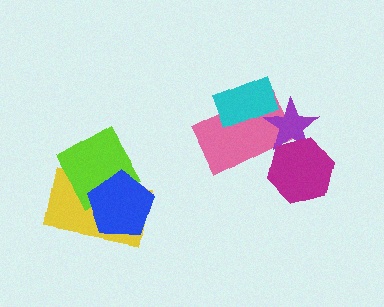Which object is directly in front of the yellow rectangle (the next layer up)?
The lime diamond is directly in front of the yellow rectangle.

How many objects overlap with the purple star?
3 objects overlap with the purple star.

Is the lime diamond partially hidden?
Yes, it is partially covered by another shape.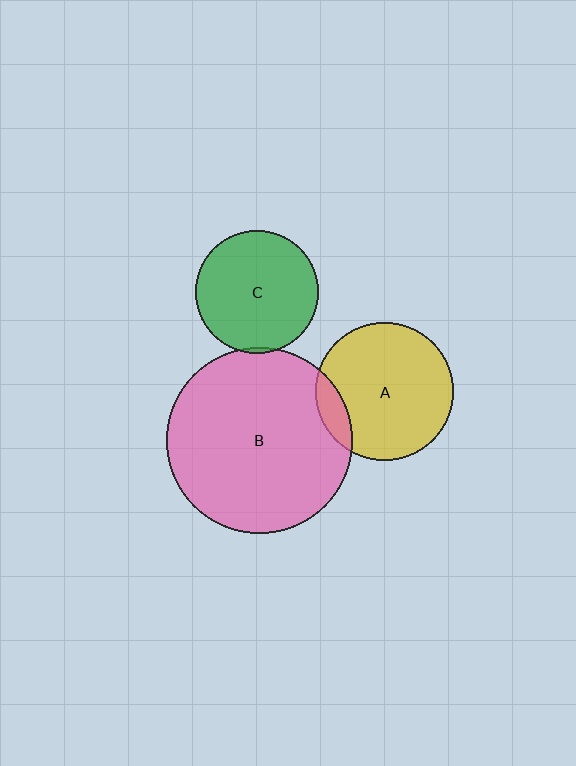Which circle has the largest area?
Circle B (pink).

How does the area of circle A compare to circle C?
Approximately 1.3 times.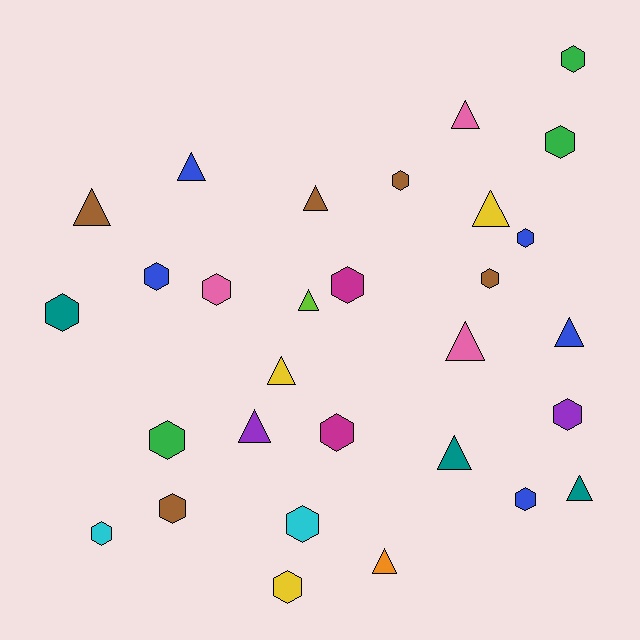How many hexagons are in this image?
There are 17 hexagons.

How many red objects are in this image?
There are no red objects.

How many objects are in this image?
There are 30 objects.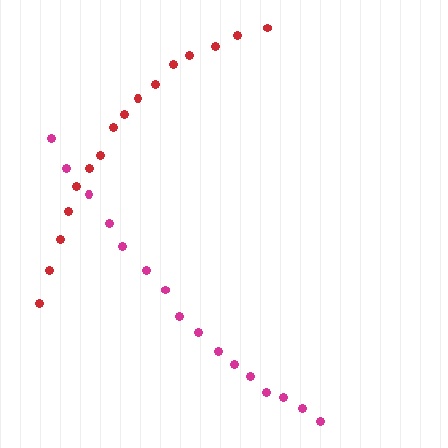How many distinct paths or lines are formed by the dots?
There are 2 distinct paths.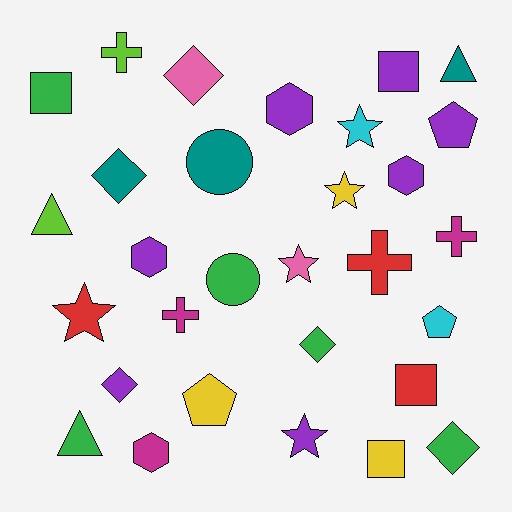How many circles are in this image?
There are 2 circles.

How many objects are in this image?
There are 30 objects.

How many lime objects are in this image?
There are 2 lime objects.